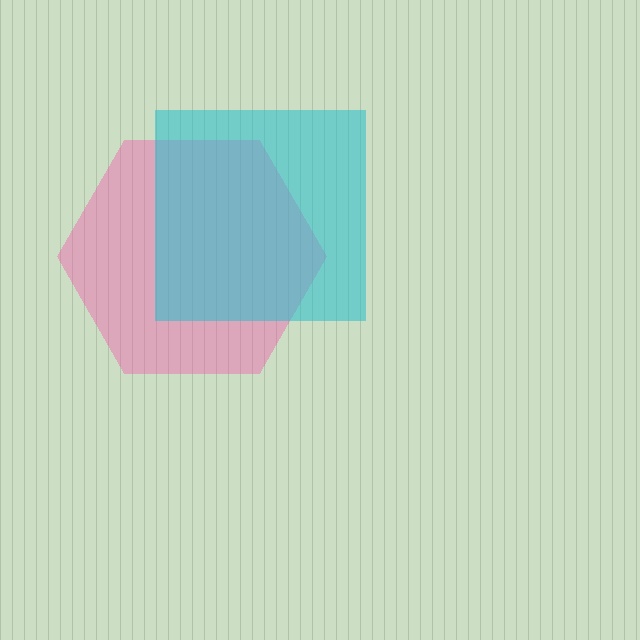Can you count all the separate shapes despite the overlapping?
Yes, there are 2 separate shapes.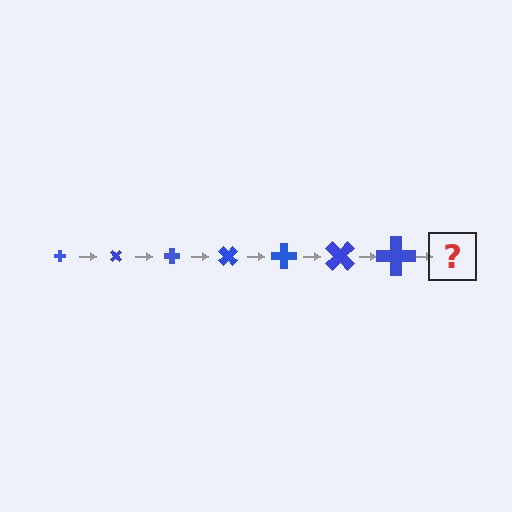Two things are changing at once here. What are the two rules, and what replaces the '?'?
The two rules are that the cross grows larger each step and it rotates 45 degrees each step. The '?' should be a cross, larger than the previous one and rotated 315 degrees from the start.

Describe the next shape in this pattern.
It should be a cross, larger than the previous one and rotated 315 degrees from the start.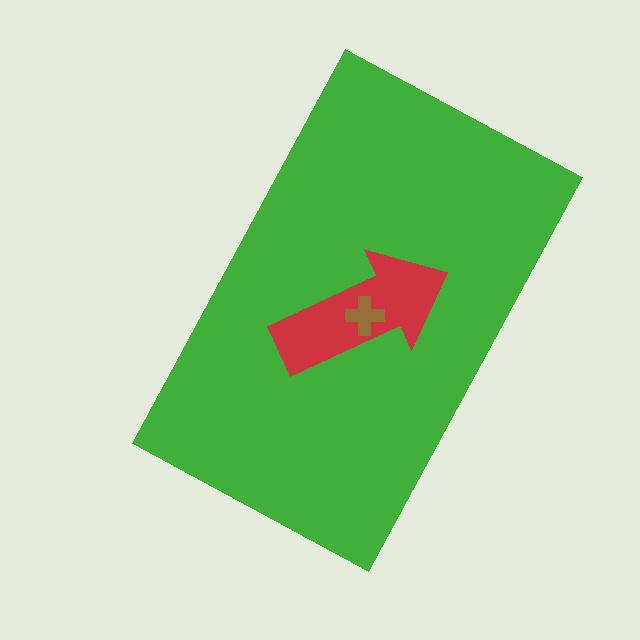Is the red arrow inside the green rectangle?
Yes.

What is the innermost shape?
The brown cross.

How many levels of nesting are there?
3.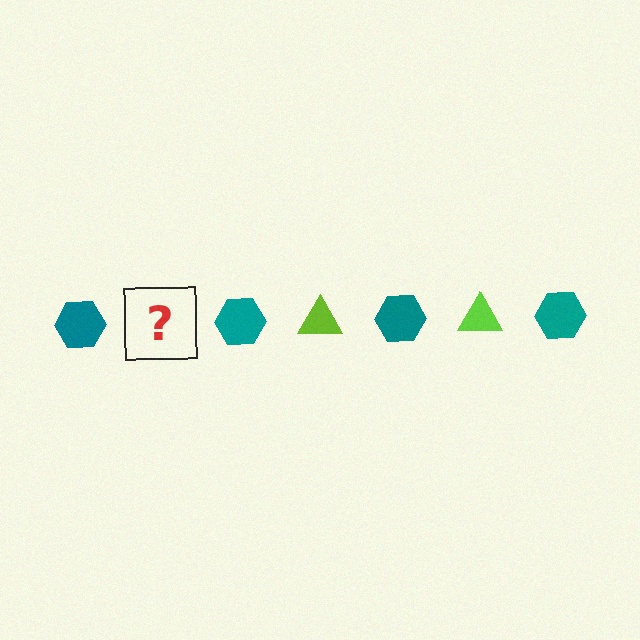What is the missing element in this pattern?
The missing element is a lime triangle.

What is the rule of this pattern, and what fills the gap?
The rule is that the pattern alternates between teal hexagon and lime triangle. The gap should be filled with a lime triangle.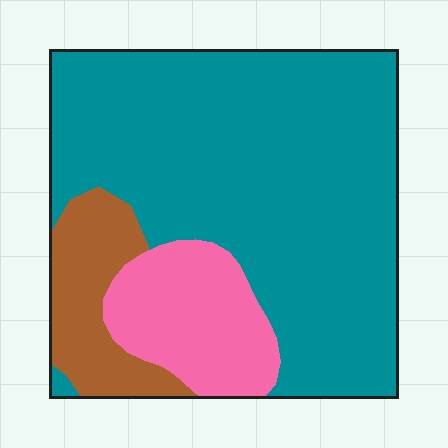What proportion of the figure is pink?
Pink takes up less than a sixth of the figure.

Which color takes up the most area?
Teal, at roughly 70%.